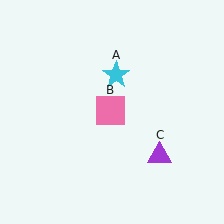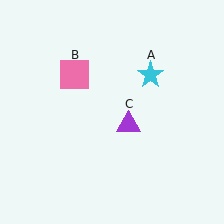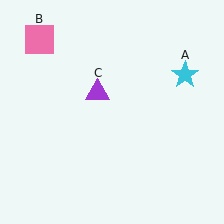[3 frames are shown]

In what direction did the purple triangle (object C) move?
The purple triangle (object C) moved up and to the left.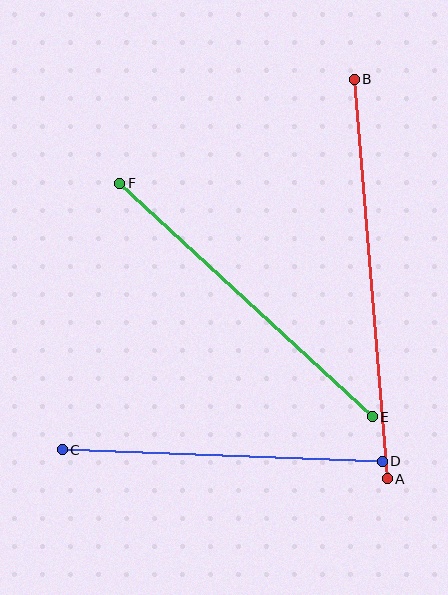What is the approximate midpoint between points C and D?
The midpoint is at approximately (222, 455) pixels.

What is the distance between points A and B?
The distance is approximately 401 pixels.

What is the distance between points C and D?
The distance is approximately 320 pixels.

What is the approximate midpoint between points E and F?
The midpoint is at approximately (246, 300) pixels.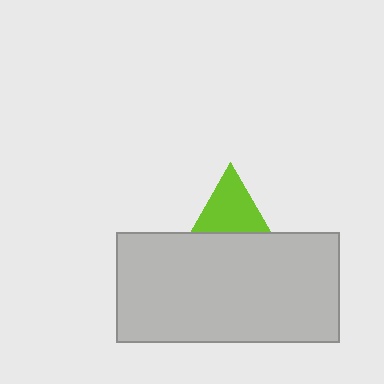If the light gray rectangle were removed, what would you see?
You would see the complete lime triangle.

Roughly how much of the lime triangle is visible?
About half of it is visible (roughly 53%).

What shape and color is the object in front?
The object in front is a light gray rectangle.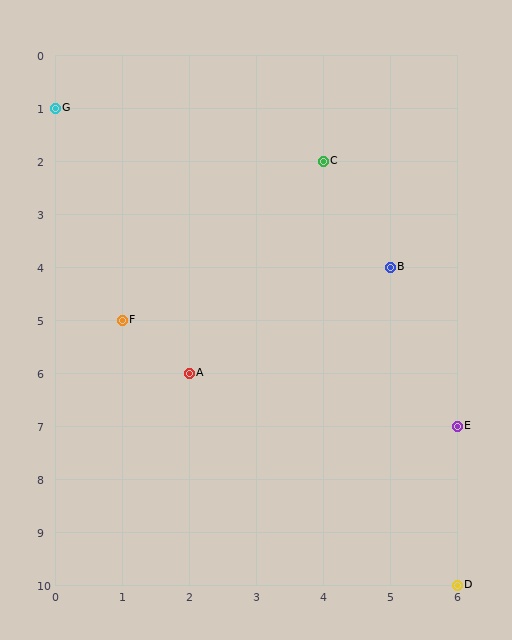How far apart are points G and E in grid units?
Points G and E are 6 columns and 6 rows apart (about 8.5 grid units diagonally).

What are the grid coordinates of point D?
Point D is at grid coordinates (6, 10).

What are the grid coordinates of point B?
Point B is at grid coordinates (5, 4).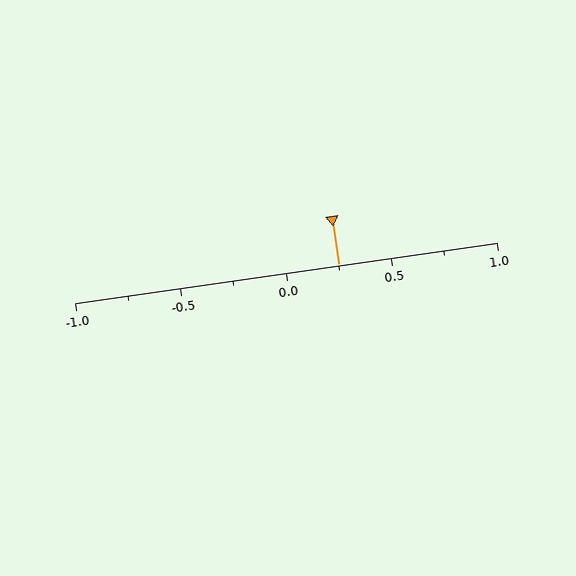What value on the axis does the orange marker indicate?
The marker indicates approximately 0.25.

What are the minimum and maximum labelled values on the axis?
The axis runs from -1.0 to 1.0.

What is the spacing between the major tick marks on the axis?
The major ticks are spaced 0.5 apart.